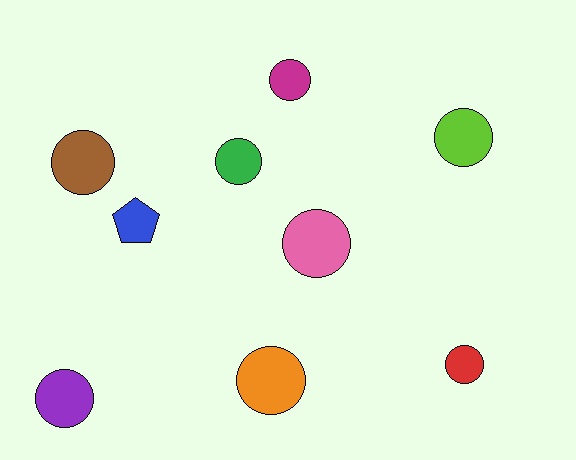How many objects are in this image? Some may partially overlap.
There are 9 objects.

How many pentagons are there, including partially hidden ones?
There is 1 pentagon.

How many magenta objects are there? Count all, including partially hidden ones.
There is 1 magenta object.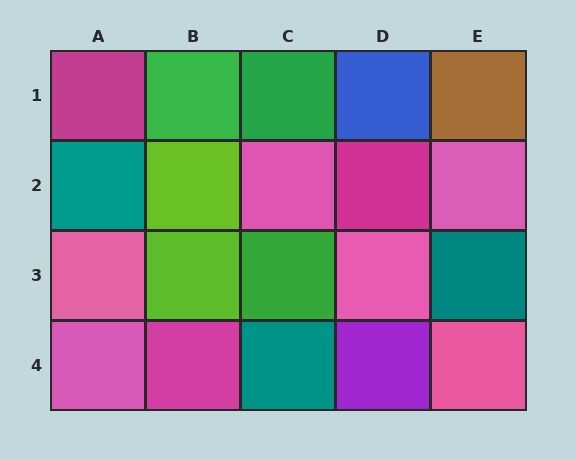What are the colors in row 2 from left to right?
Teal, lime, pink, magenta, pink.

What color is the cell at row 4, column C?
Teal.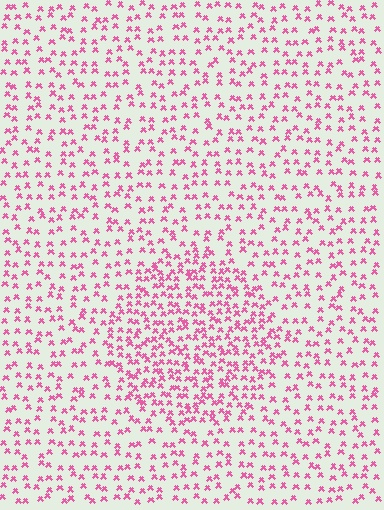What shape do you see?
I see a circle.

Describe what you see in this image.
The image contains small pink elements arranged at two different densities. A circle-shaped region is visible where the elements are more densely packed than the surrounding area.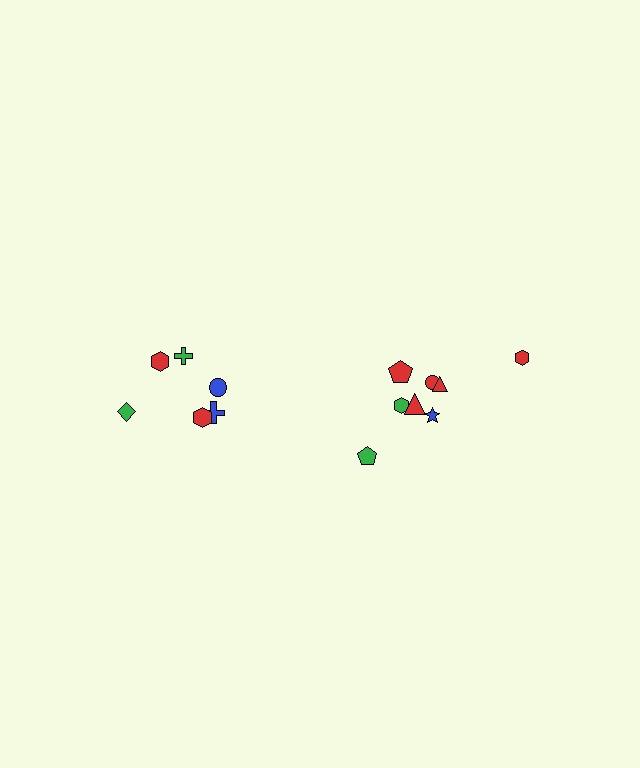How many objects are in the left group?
There are 6 objects.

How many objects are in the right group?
There are 8 objects.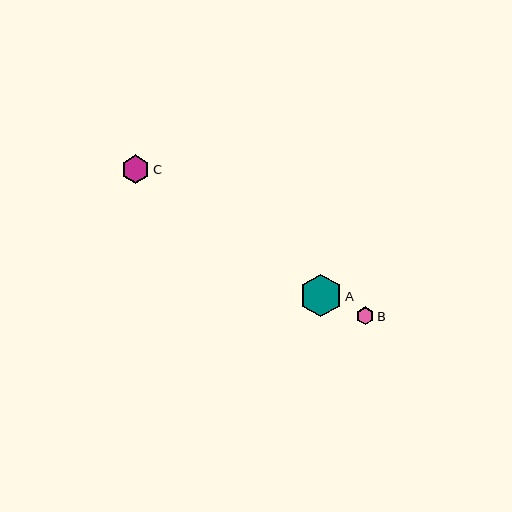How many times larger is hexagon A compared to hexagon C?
Hexagon A is approximately 1.5 times the size of hexagon C.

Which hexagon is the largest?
Hexagon A is the largest with a size of approximately 42 pixels.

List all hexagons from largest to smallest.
From largest to smallest: A, C, B.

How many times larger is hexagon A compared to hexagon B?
Hexagon A is approximately 2.3 times the size of hexagon B.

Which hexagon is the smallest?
Hexagon B is the smallest with a size of approximately 18 pixels.